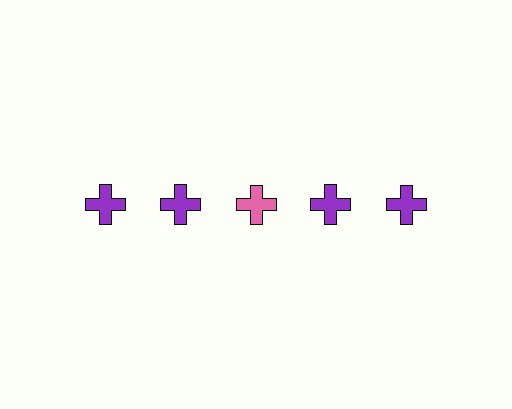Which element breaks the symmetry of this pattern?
The pink cross in the top row, center column breaks the symmetry. All other shapes are purple crosses.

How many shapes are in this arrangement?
There are 5 shapes arranged in a grid pattern.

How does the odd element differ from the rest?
It has a different color: pink instead of purple.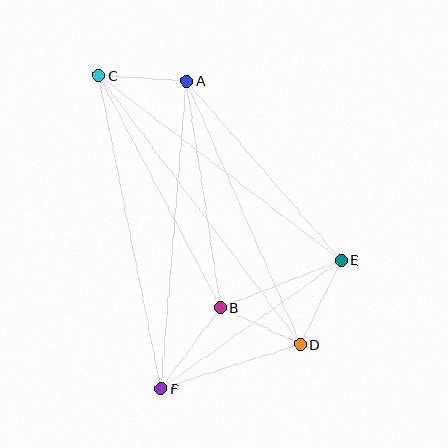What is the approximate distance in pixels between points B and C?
The distance between B and C is approximately 262 pixels.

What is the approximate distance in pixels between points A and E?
The distance between A and E is approximately 237 pixels.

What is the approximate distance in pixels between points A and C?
The distance between A and C is approximately 88 pixels.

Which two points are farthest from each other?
Points C and D are farthest from each other.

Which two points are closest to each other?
Points B and D are closest to each other.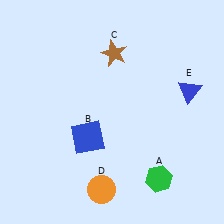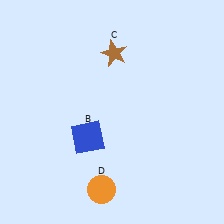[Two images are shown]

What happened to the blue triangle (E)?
The blue triangle (E) was removed in Image 2. It was in the top-right area of Image 1.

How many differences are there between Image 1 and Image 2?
There are 2 differences between the two images.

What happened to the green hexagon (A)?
The green hexagon (A) was removed in Image 2. It was in the bottom-right area of Image 1.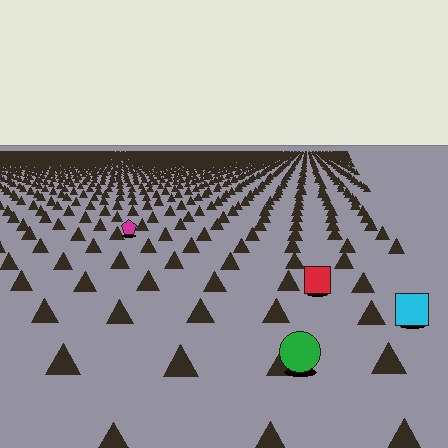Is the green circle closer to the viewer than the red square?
Yes. The green circle is closer — you can tell from the texture gradient: the ground texture is coarser near it.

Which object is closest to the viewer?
The green circle is closest. The texture marks near it are larger and more spread out.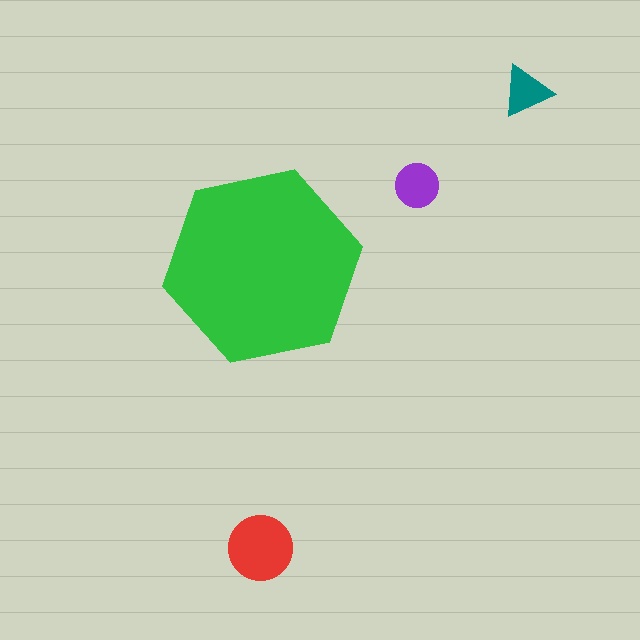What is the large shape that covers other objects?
A green hexagon.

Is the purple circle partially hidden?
No, the purple circle is fully visible.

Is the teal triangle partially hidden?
No, the teal triangle is fully visible.